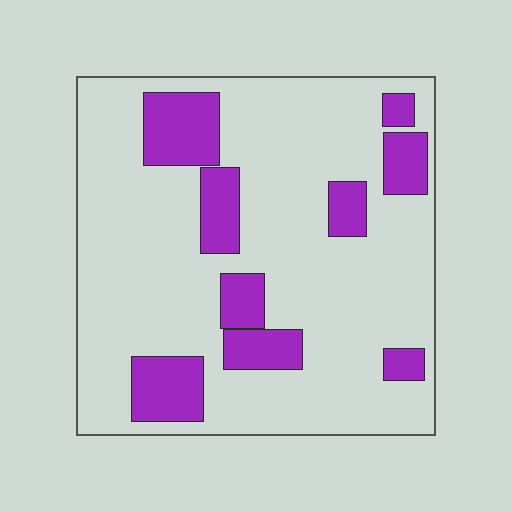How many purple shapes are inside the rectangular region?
9.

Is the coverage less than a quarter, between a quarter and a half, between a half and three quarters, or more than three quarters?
Less than a quarter.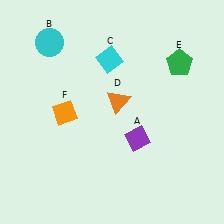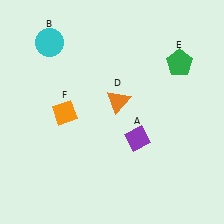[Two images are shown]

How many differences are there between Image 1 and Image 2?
There is 1 difference between the two images.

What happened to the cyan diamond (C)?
The cyan diamond (C) was removed in Image 2. It was in the top-left area of Image 1.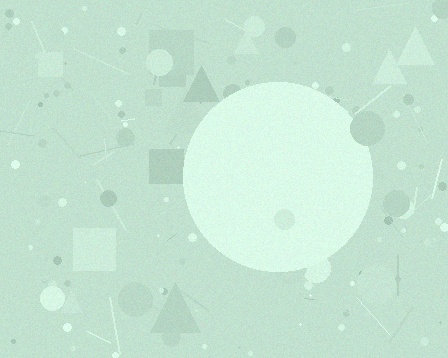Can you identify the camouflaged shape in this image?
The camouflaged shape is a circle.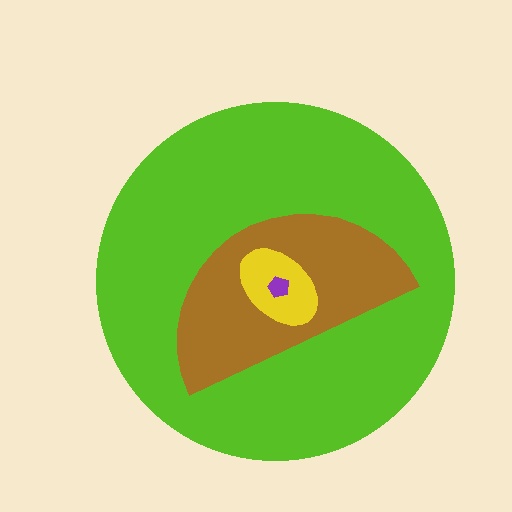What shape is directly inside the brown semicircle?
The yellow ellipse.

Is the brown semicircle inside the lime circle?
Yes.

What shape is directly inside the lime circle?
The brown semicircle.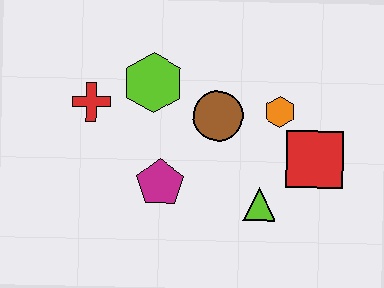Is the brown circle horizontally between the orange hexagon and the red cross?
Yes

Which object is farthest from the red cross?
The red square is farthest from the red cross.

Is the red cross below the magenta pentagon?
No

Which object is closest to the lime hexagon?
The red cross is closest to the lime hexagon.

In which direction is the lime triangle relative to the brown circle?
The lime triangle is below the brown circle.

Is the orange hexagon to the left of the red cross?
No